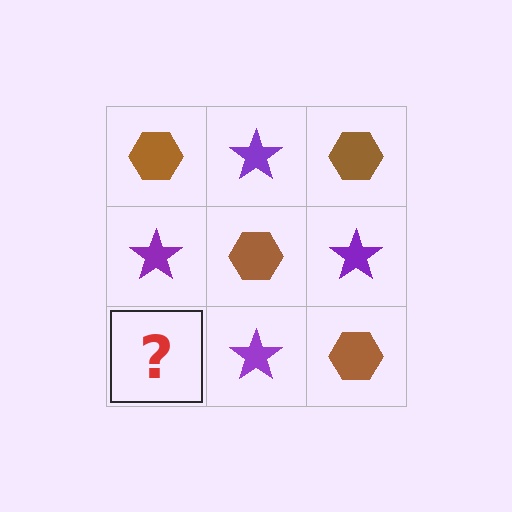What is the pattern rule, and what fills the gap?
The rule is that it alternates brown hexagon and purple star in a checkerboard pattern. The gap should be filled with a brown hexagon.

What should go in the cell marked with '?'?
The missing cell should contain a brown hexagon.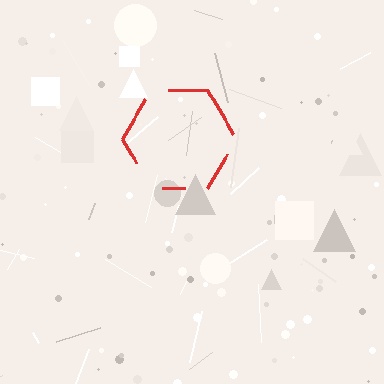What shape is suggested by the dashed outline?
The dashed outline suggests a hexagon.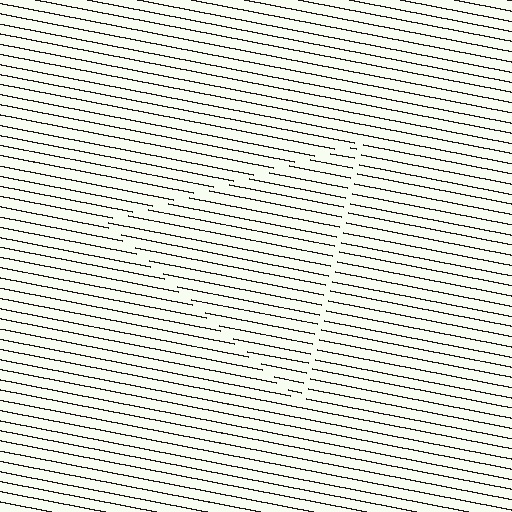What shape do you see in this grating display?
An illusory triangle. The interior of the shape contains the same grating, shifted by half a period — the contour is defined by the phase discontinuity where line-ends from the inner and outer gratings abut.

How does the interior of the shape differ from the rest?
The interior of the shape contains the same grating, shifted by half a period — the contour is defined by the phase discontinuity where line-ends from the inner and outer gratings abut.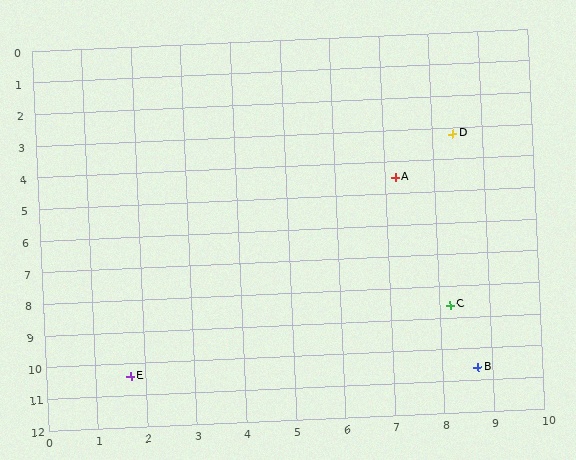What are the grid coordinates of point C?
Point C is at approximately (8.2, 8.6).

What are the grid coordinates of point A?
Point A is at approximately (7.2, 4.5).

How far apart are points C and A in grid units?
Points C and A are about 4.2 grid units apart.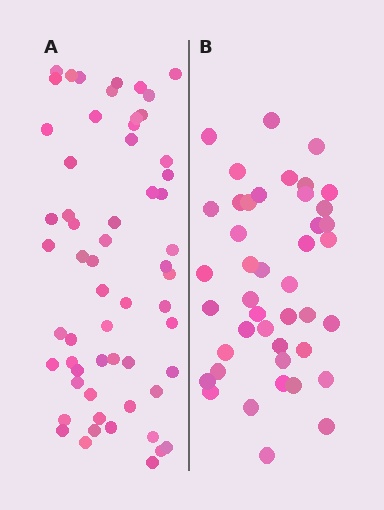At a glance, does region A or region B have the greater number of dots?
Region A (the left region) has more dots.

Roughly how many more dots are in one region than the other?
Region A has approximately 15 more dots than region B.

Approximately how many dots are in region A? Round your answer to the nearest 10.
About 60 dots. (The exact count is 59, which rounds to 60.)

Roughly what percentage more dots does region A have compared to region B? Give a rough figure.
About 35% more.